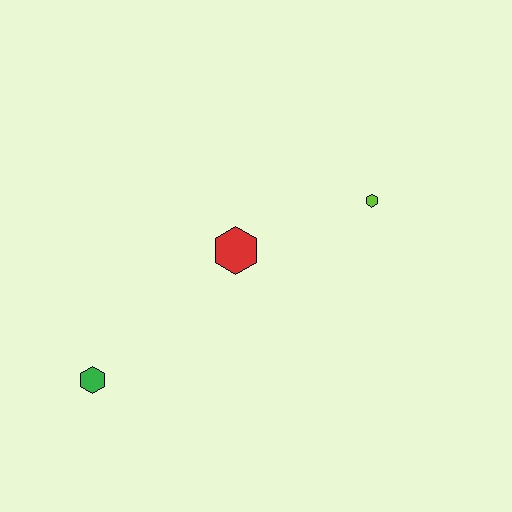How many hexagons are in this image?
There are 3 hexagons.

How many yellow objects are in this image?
There are no yellow objects.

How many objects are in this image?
There are 3 objects.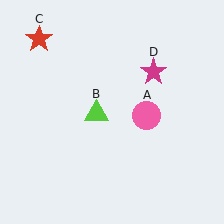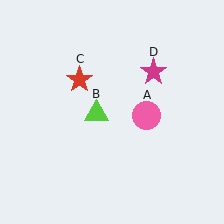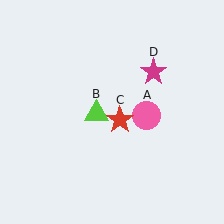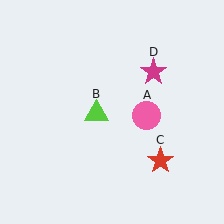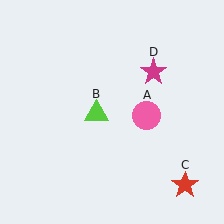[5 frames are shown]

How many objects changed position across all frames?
1 object changed position: red star (object C).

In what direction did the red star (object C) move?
The red star (object C) moved down and to the right.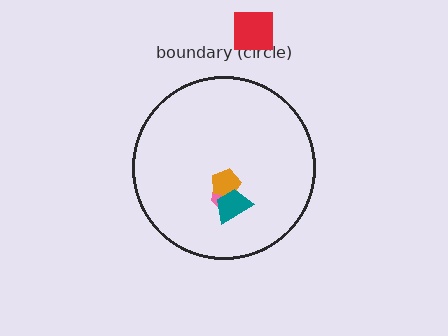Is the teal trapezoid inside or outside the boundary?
Inside.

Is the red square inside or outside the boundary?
Outside.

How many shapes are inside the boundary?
3 inside, 1 outside.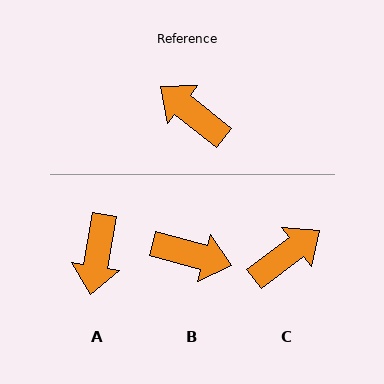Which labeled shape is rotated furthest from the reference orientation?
B, about 157 degrees away.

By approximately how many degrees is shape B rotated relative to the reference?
Approximately 157 degrees clockwise.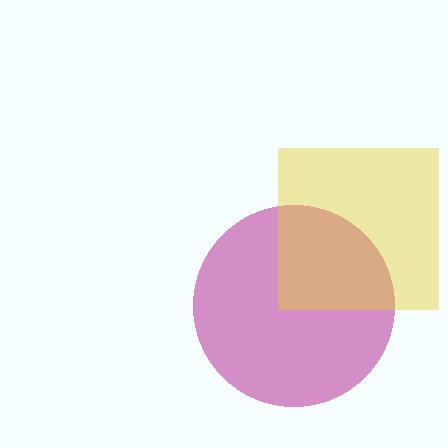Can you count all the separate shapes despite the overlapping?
Yes, there are 2 separate shapes.